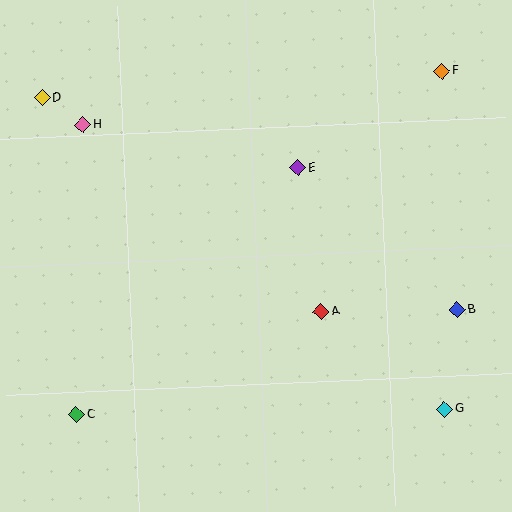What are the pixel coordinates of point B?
Point B is at (457, 310).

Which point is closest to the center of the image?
Point A at (321, 311) is closest to the center.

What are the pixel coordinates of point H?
Point H is at (83, 125).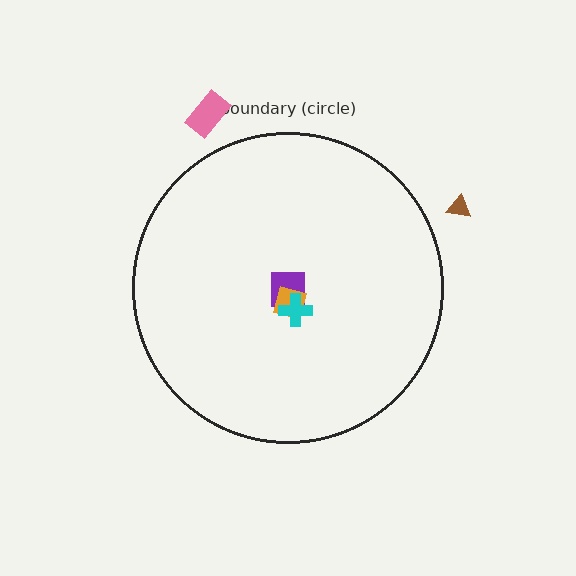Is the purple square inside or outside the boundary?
Inside.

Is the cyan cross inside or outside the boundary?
Inside.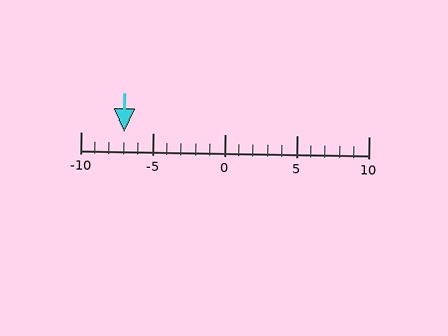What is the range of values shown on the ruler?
The ruler shows values from -10 to 10.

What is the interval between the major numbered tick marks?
The major tick marks are spaced 5 units apart.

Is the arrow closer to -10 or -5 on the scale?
The arrow is closer to -5.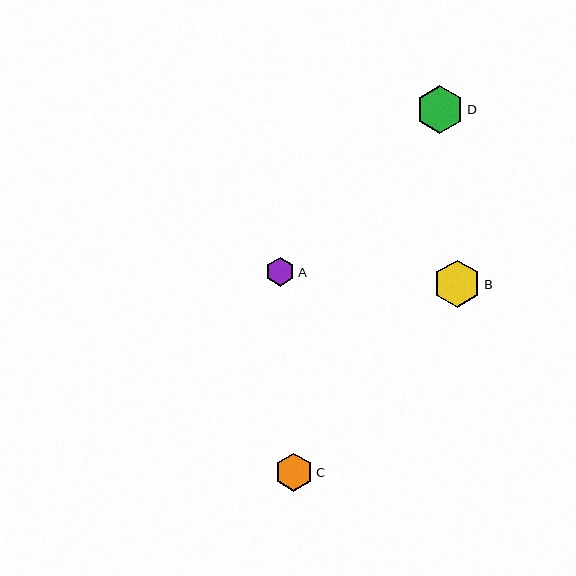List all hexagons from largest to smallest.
From largest to smallest: D, B, C, A.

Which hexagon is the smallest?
Hexagon A is the smallest with a size of approximately 29 pixels.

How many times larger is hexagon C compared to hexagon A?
Hexagon C is approximately 1.3 times the size of hexagon A.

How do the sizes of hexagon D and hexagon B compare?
Hexagon D and hexagon B are approximately the same size.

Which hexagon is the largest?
Hexagon D is the largest with a size of approximately 48 pixels.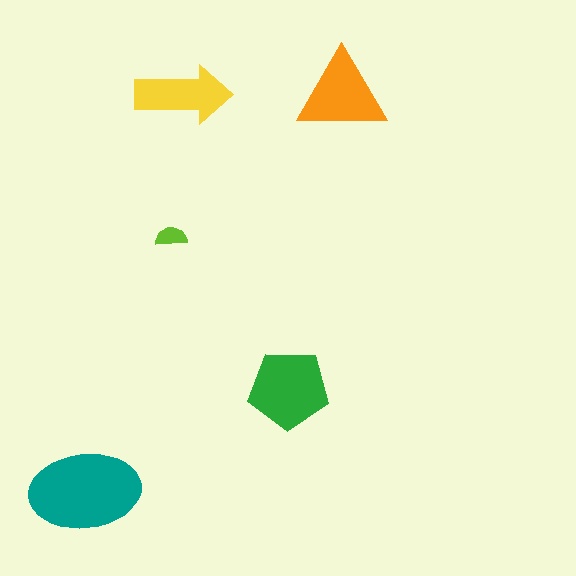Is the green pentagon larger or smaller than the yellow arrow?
Larger.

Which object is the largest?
The teal ellipse.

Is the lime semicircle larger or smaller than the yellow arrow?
Smaller.